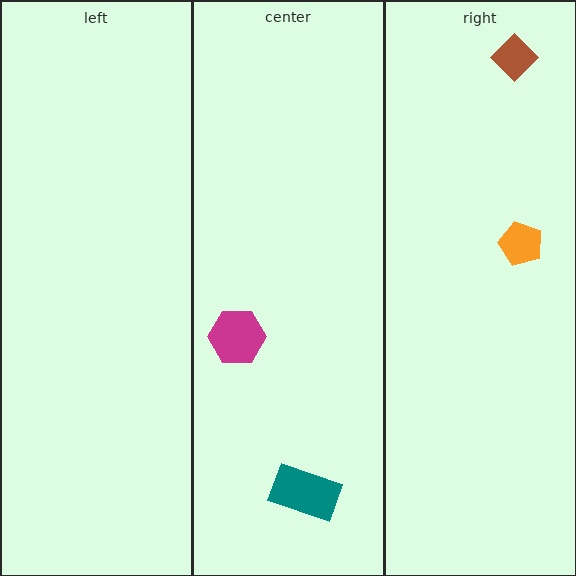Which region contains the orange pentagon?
The right region.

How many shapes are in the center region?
2.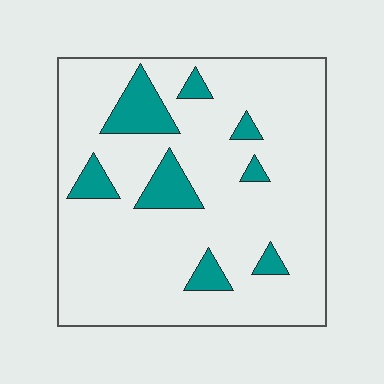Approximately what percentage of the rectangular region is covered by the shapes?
Approximately 15%.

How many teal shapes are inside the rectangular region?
8.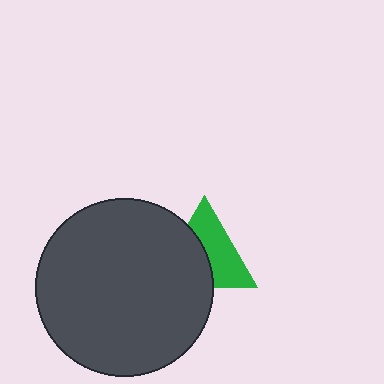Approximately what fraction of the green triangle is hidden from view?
Roughly 46% of the green triangle is hidden behind the dark gray circle.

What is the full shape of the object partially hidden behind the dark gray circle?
The partially hidden object is a green triangle.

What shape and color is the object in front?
The object in front is a dark gray circle.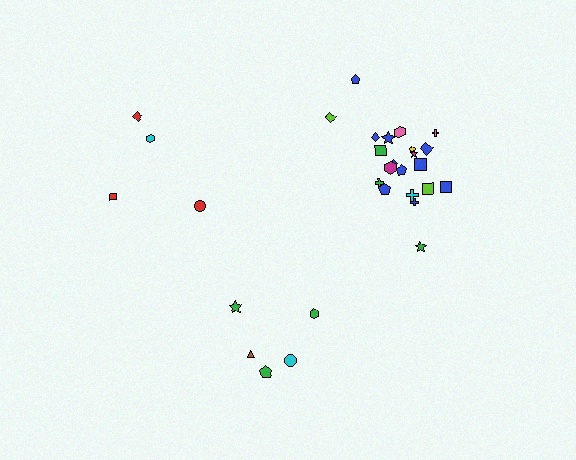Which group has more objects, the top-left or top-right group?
The top-right group.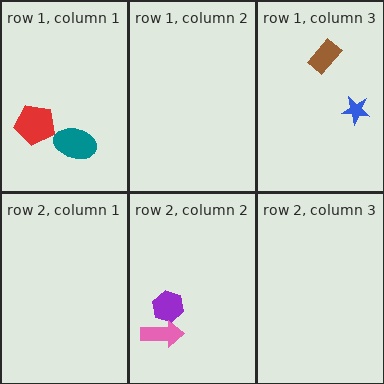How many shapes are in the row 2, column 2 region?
2.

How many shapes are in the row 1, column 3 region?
2.